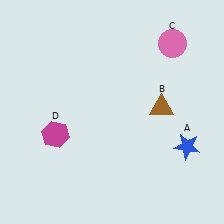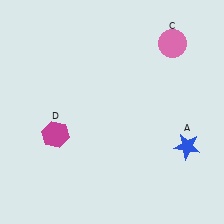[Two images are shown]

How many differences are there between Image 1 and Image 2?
There is 1 difference between the two images.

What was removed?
The brown triangle (B) was removed in Image 2.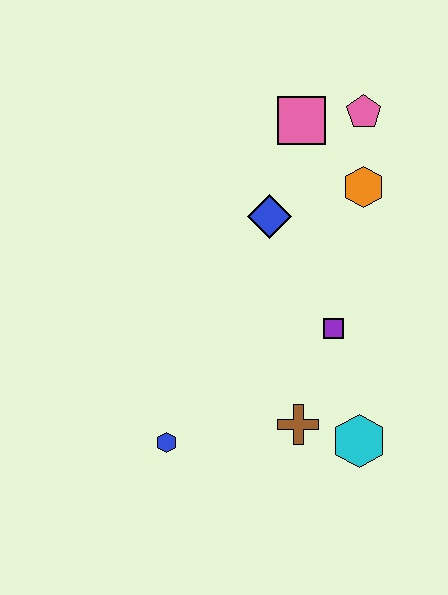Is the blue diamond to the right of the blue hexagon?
Yes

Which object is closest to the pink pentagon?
The pink square is closest to the pink pentagon.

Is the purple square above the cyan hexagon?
Yes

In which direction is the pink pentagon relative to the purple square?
The pink pentagon is above the purple square.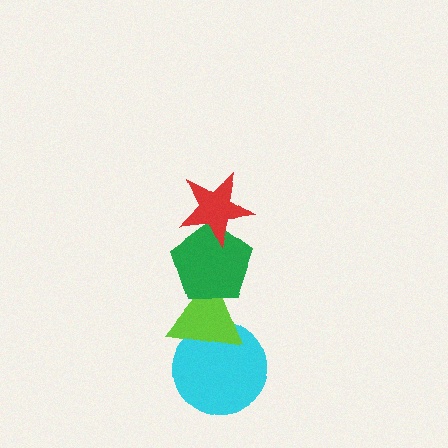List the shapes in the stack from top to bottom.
From top to bottom: the red star, the green pentagon, the lime triangle, the cyan circle.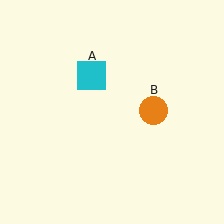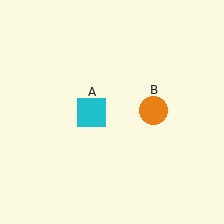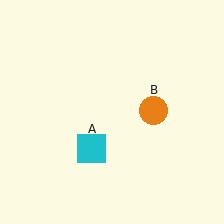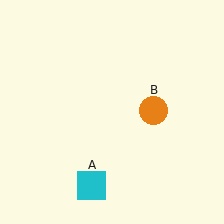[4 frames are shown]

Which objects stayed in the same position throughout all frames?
Orange circle (object B) remained stationary.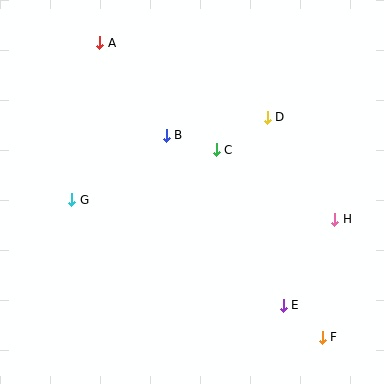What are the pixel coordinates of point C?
Point C is at (216, 150).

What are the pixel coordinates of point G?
Point G is at (72, 200).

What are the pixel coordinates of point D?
Point D is at (267, 117).